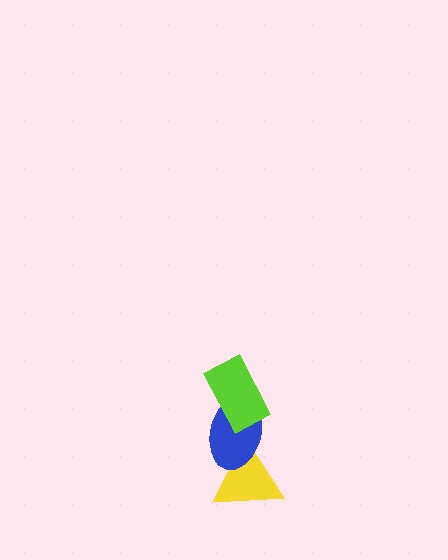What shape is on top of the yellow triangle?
The blue ellipse is on top of the yellow triangle.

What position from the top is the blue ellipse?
The blue ellipse is 2nd from the top.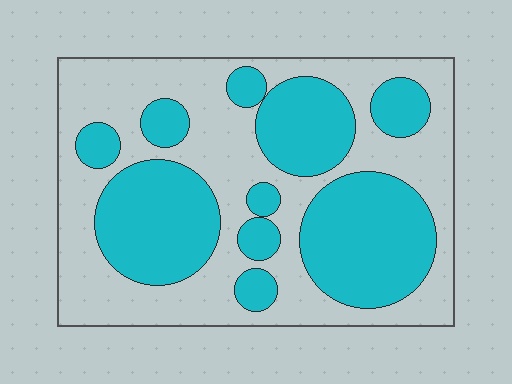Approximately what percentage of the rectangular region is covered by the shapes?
Approximately 45%.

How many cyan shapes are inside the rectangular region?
10.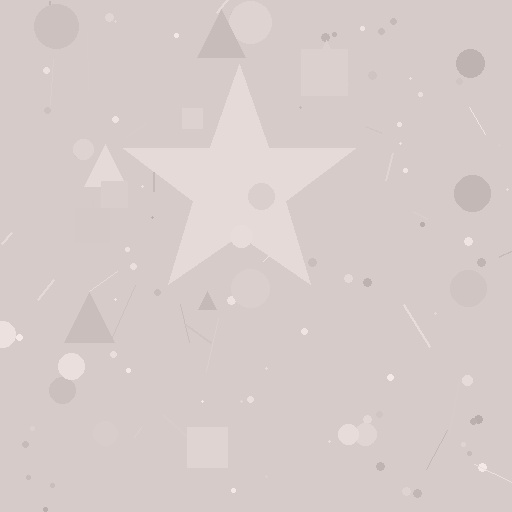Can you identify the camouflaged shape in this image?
The camouflaged shape is a star.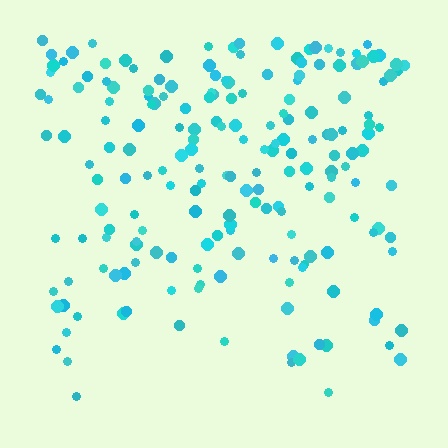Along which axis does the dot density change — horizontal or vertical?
Vertical.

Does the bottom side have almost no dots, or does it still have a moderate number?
Still a moderate number, just noticeably fewer than the top.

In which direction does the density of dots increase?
From bottom to top, with the top side densest.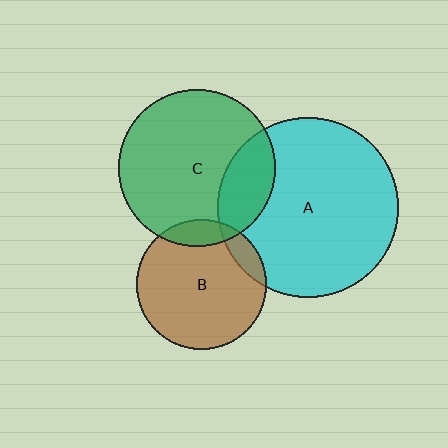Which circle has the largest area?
Circle A (cyan).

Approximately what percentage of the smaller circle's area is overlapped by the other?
Approximately 10%.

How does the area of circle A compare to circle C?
Approximately 1.3 times.